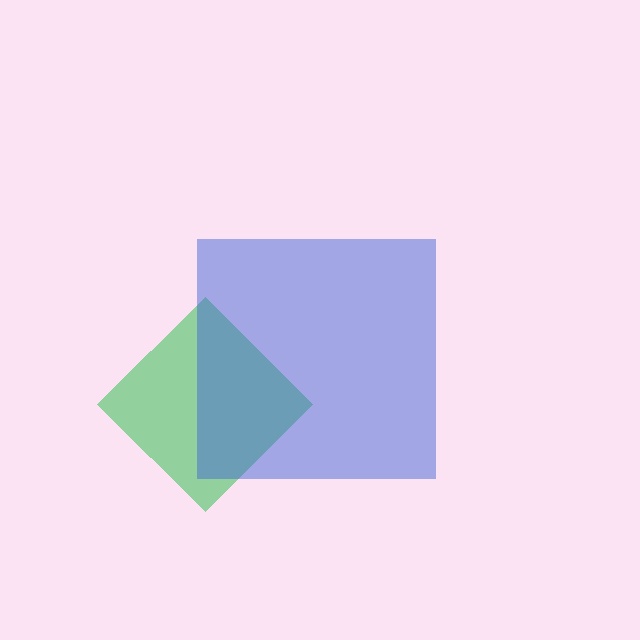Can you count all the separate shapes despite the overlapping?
Yes, there are 2 separate shapes.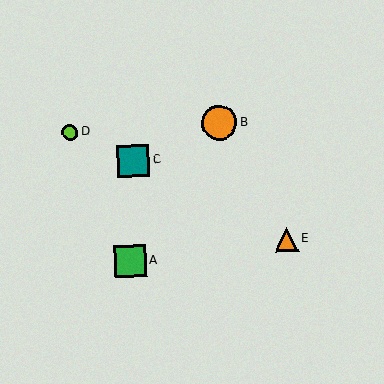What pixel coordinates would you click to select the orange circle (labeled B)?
Click at (219, 123) to select the orange circle B.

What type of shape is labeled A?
Shape A is a green square.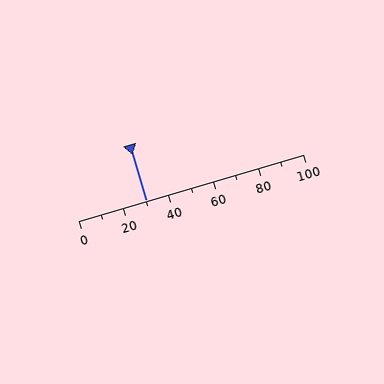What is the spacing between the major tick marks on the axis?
The major ticks are spaced 20 apart.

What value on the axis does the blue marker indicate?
The marker indicates approximately 30.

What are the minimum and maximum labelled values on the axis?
The axis runs from 0 to 100.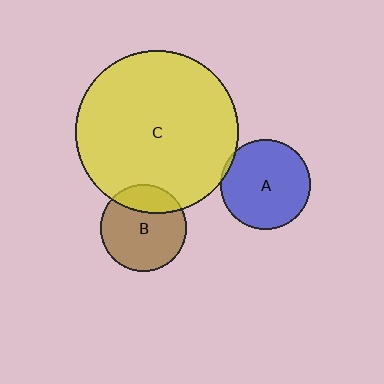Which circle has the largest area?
Circle C (yellow).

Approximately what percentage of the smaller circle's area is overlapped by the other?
Approximately 5%.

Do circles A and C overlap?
Yes.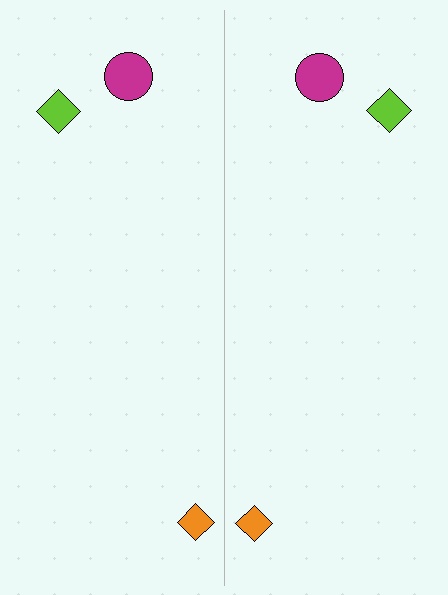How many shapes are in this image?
There are 6 shapes in this image.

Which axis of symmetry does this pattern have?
The pattern has a vertical axis of symmetry running through the center of the image.